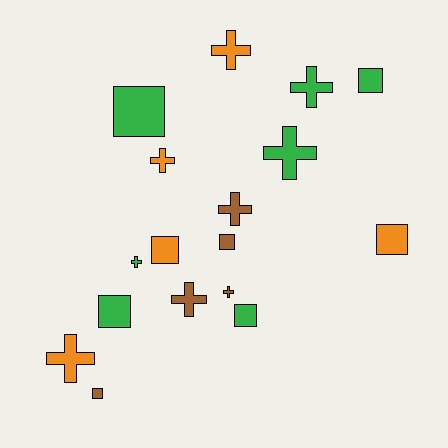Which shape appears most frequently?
Cross, with 9 objects.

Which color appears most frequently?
Green, with 7 objects.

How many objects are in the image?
There are 17 objects.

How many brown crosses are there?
There are 3 brown crosses.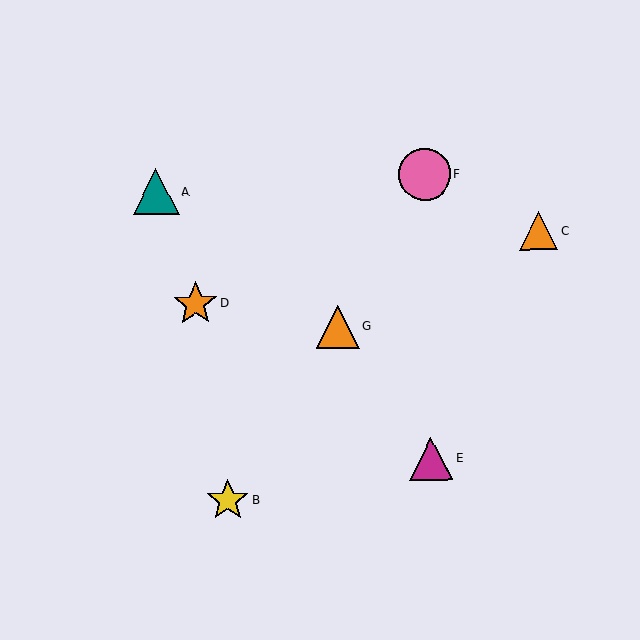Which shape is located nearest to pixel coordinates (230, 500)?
The yellow star (labeled B) at (228, 500) is nearest to that location.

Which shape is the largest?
The pink circle (labeled F) is the largest.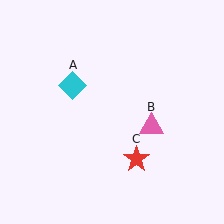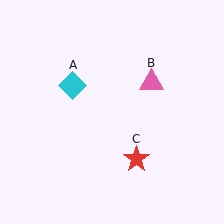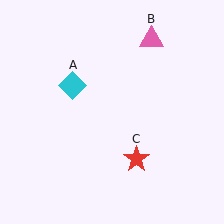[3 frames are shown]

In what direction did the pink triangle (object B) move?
The pink triangle (object B) moved up.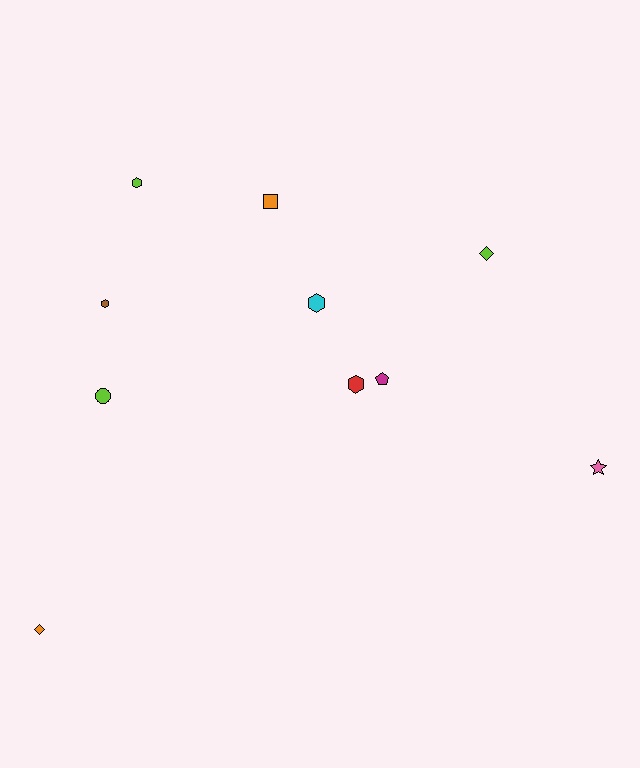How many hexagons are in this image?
There are 4 hexagons.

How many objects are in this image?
There are 10 objects.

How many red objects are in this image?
There is 1 red object.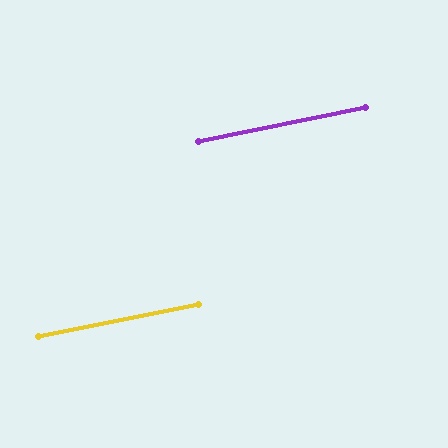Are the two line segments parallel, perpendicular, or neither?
Parallel — their directions differ by only 0.1°.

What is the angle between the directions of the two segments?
Approximately 0 degrees.